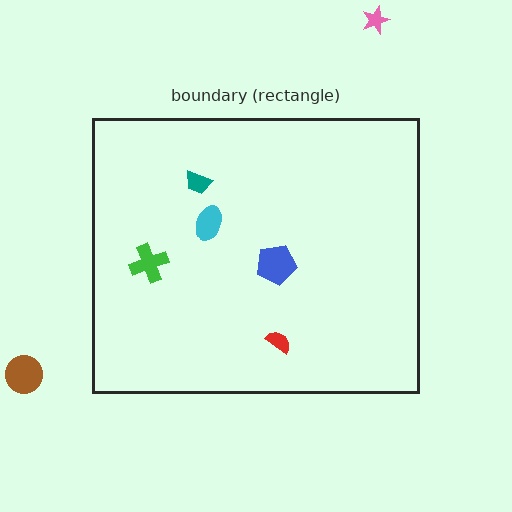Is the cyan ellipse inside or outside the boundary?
Inside.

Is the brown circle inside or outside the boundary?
Outside.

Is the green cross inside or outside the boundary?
Inside.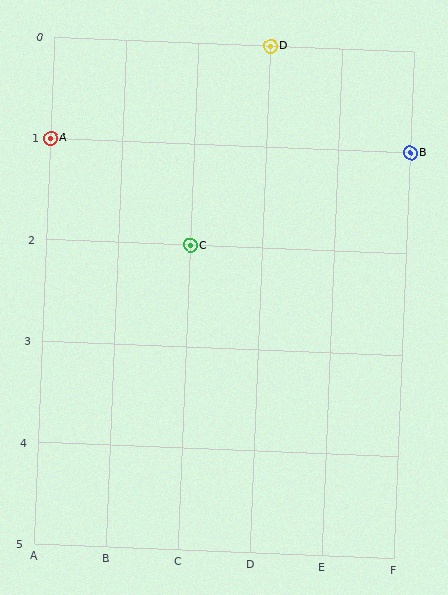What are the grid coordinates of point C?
Point C is at grid coordinates (C, 2).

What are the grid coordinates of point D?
Point D is at grid coordinates (D, 0).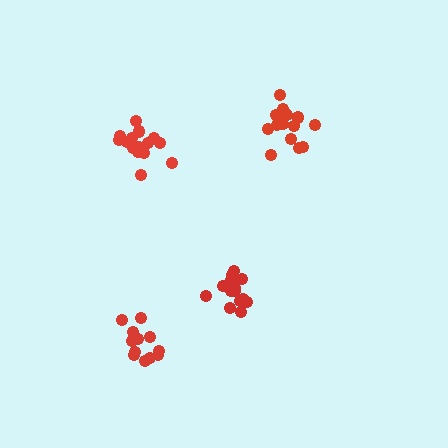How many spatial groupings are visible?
There are 4 spatial groupings.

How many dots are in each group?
Group 1: 15 dots, Group 2: 14 dots, Group 3: 12 dots, Group 4: 15 dots (56 total).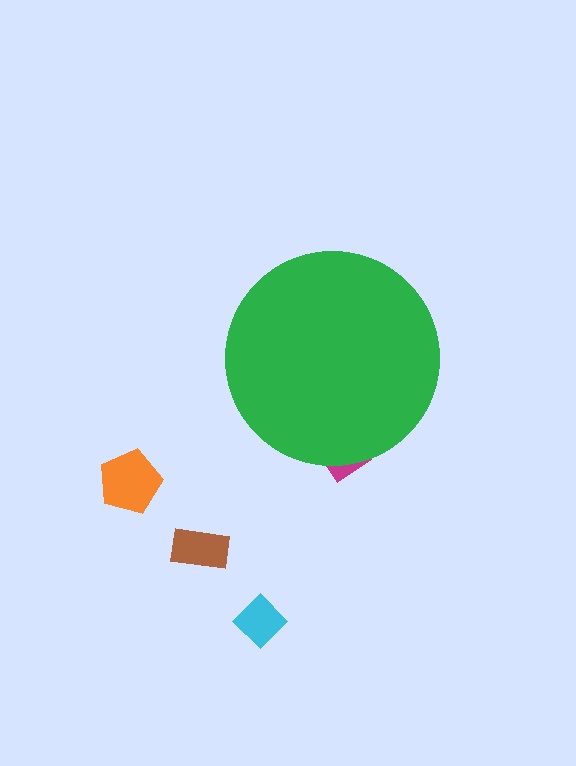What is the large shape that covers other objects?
A green circle.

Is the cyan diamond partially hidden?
No, the cyan diamond is fully visible.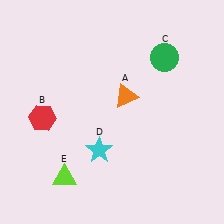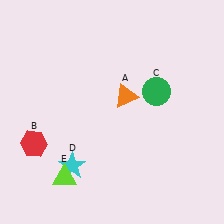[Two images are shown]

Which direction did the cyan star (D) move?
The cyan star (D) moved left.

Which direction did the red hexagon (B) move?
The red hexagon (B) moved down.